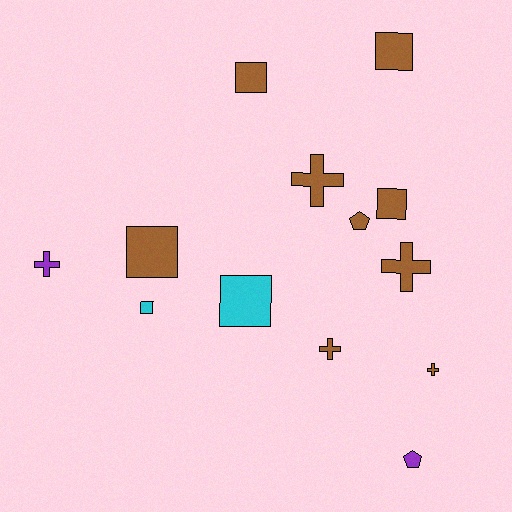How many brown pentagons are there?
There is 1 brown pentagon.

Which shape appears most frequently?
Square, with 6 objects.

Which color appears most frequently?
Brown, with 9 objects.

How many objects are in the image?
There are 13 objects.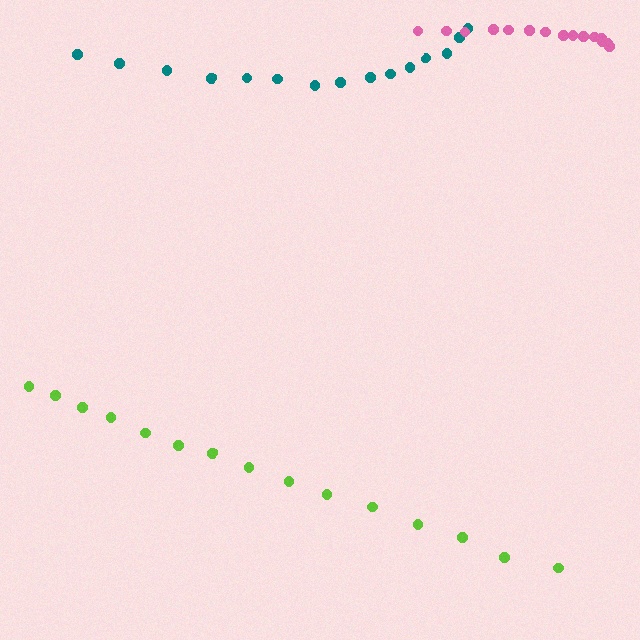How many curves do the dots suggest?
There are 3 distinct paths.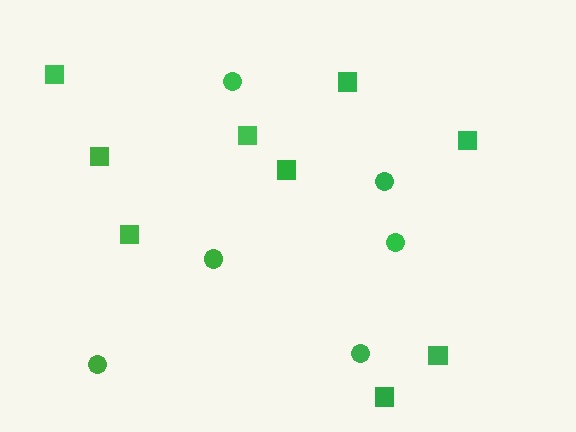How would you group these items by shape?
There are 2 groups: one group of circles (6) and one group of squares (9).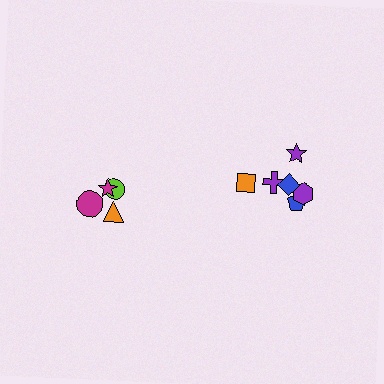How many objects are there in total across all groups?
There are 10 objects.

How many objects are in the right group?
There are 6 objects.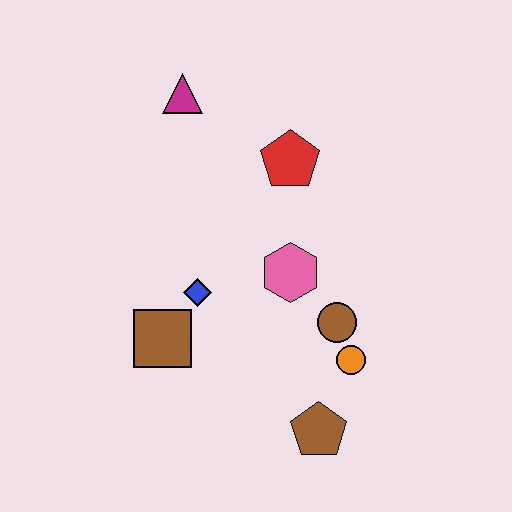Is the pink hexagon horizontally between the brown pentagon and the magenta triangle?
Yes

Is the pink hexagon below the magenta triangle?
Yes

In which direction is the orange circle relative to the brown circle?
The orange circle is below the brown circle.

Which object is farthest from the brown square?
The magenta triangle is farthest from the brown square.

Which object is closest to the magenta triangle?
The red pentagon is closest to the magenta triangle.